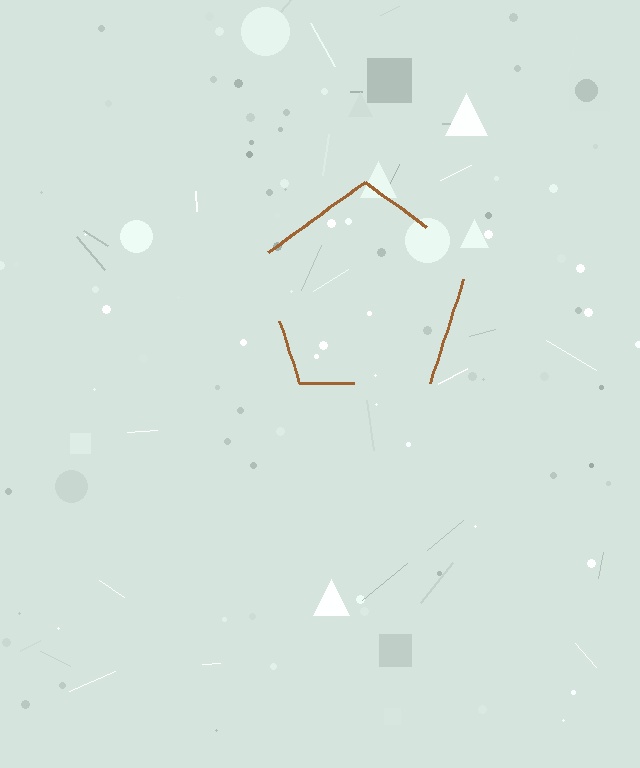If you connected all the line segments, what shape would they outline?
They would outline a pentagon.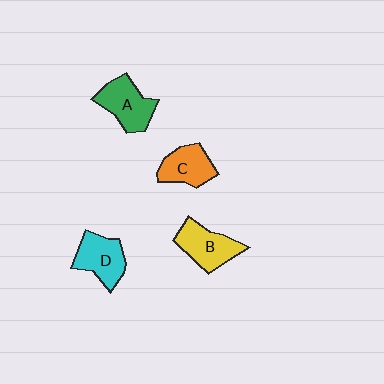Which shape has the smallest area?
Shape C (orange).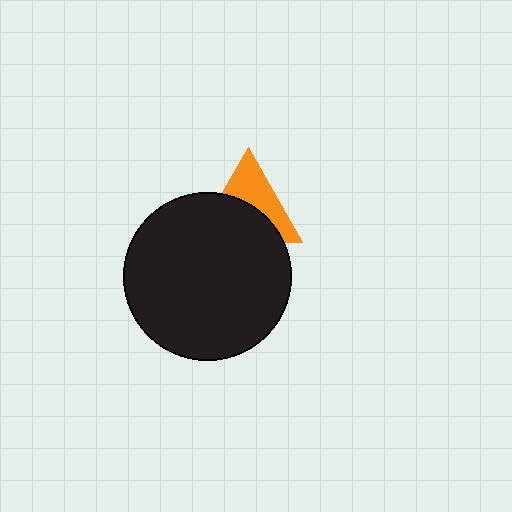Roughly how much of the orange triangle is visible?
About half of it is visible (roughly 46%).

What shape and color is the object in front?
The object in front is a black circle.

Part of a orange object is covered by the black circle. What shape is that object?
It is a triangle.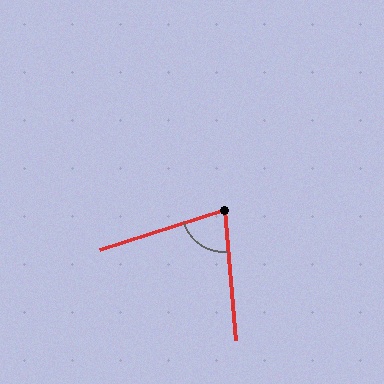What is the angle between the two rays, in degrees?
Approximately 77 degrees.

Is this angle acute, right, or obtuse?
It is acute.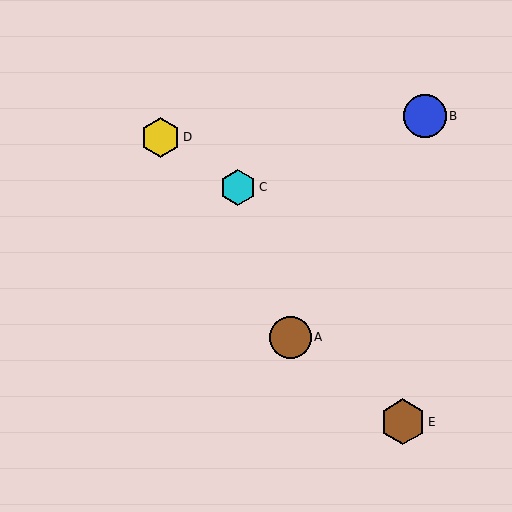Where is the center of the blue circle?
The center of the blue circle is at (425, 116).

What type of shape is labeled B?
Shape B is a blue circle.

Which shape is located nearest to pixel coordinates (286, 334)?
The brown circle (labeled A) at (291, 337) is nearest to that location.